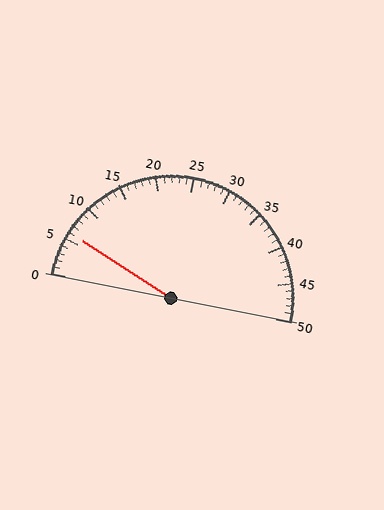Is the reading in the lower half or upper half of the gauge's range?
The reading is in the lower half of the range (0 to 50).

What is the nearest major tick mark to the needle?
The nearest major tick mark is 5.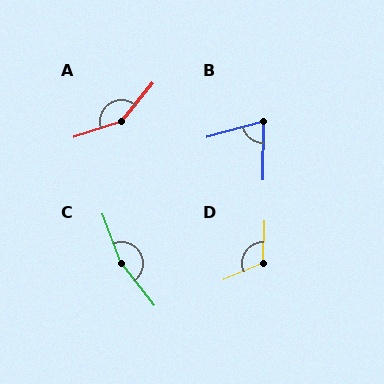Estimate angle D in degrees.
Approximately 115 degrees.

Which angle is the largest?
C, at approximately 163 degrees.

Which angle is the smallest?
B, at approximately 74 degrees.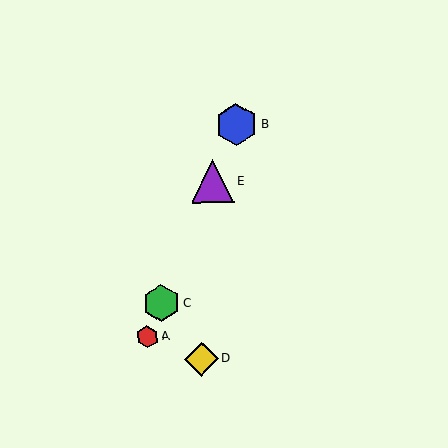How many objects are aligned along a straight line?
4 objects (A, B, C, E) are aligned along a straight line.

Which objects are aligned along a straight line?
Objects A, B, C, E are aligned along a straight line.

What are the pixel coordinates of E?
Object E is at (213, 181).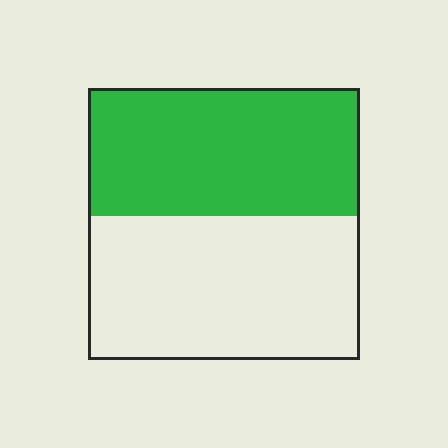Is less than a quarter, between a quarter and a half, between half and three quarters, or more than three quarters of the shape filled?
Between a quarter and a half.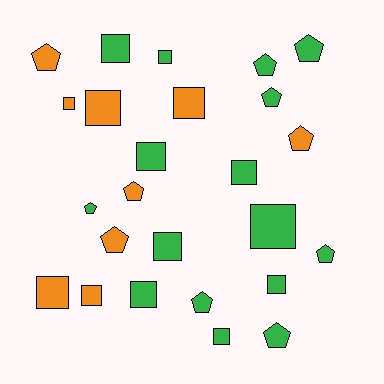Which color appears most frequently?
Green, with 16 objects.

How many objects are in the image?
There are 25 objects.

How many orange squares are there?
There are 5 orange squares.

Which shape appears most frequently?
Square, with 14 objects.